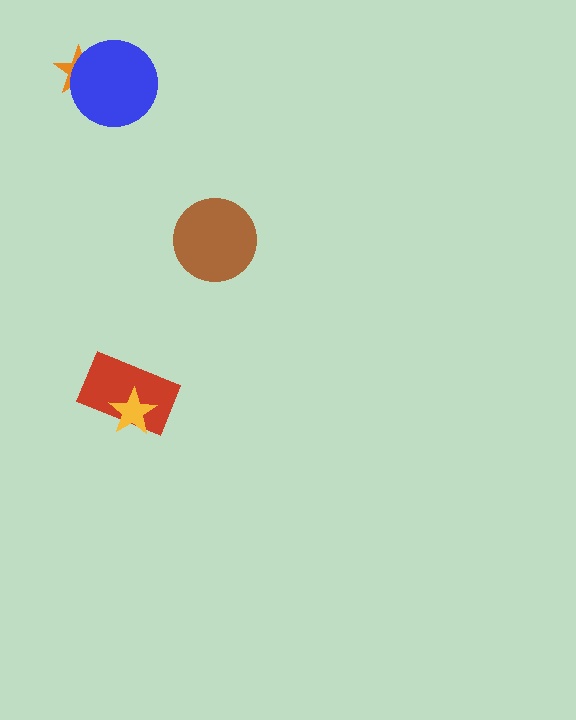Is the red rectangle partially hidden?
Yes, it is partially covered by another shape.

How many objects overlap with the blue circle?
1 object overlaps with the blue circle.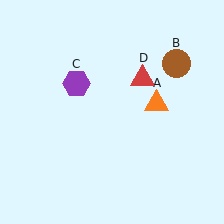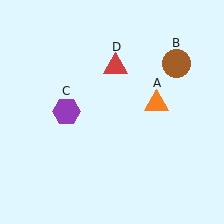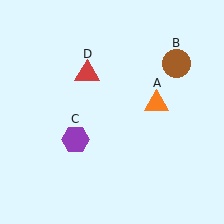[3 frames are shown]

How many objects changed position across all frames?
2 objects changed position: purple hexagon (object C), red triangle (object D).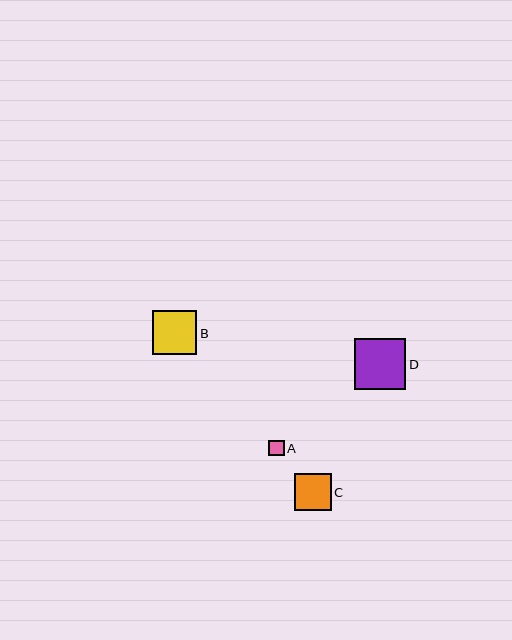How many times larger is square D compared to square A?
Square D is approximately 3.3 times the size of square A.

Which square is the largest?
Square D is the largest with a size of approximately 51 pixels.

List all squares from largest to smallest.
From largest to smallest: D, B, C, A.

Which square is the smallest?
Square A is the smallest with a size of approximately 16 pixels.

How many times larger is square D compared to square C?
Square D is approximately 1.4 times the size of square C.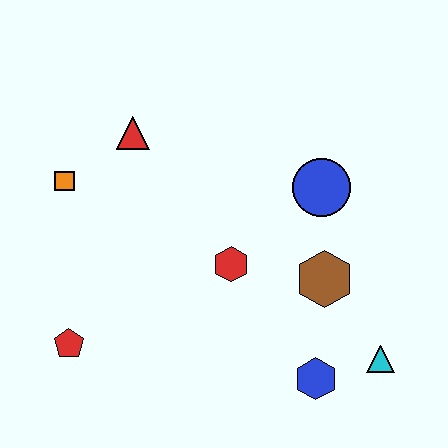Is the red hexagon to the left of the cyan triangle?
Yes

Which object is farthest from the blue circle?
The red pentagon is farthest from the blue circle.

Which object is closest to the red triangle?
The orange square is closest to the red triangle.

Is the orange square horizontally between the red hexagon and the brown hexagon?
No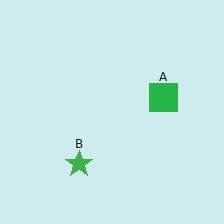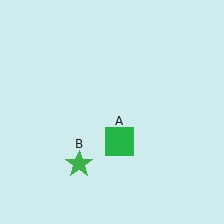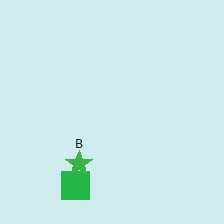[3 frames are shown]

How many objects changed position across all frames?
1 object changed position: green square (object A).